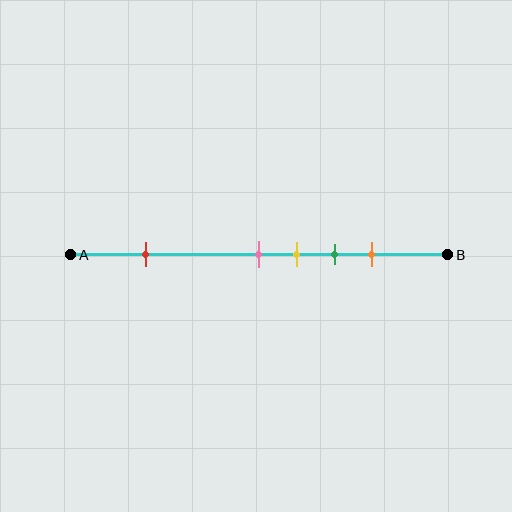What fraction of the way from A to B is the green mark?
The green mark is approximately 70% (0.7) of the way from A to B.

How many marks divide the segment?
There are 5 marks dividing the segment.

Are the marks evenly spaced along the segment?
No, the marks are not evenly spaced.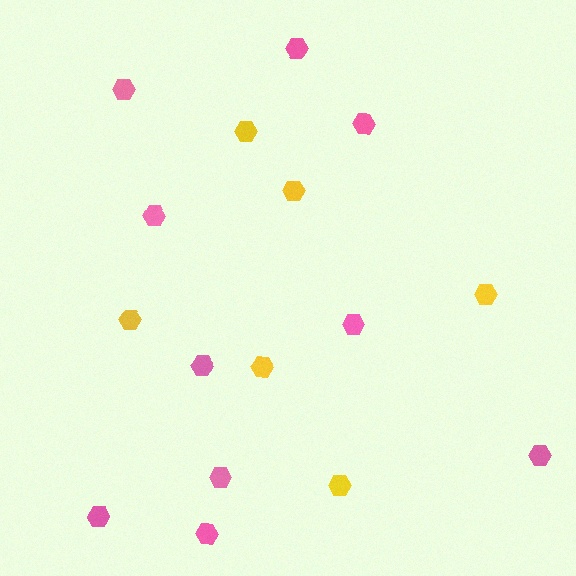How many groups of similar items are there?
There are 2 groups: one group of pink hexagons (10) and one group of yellow hexagons (6).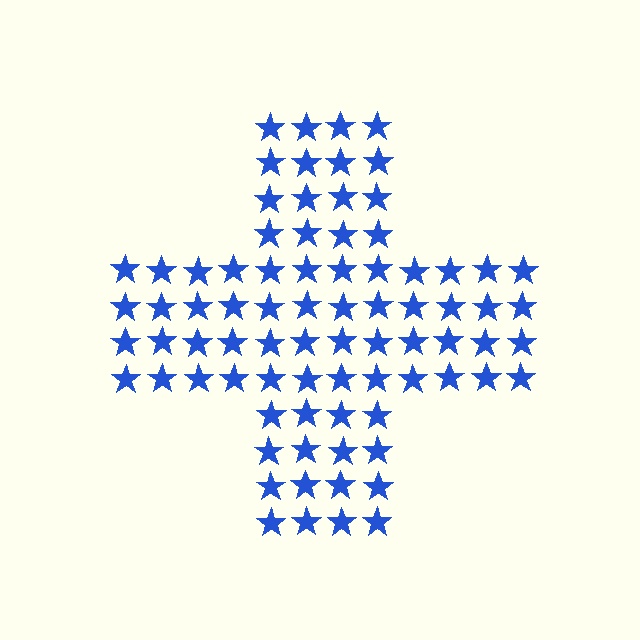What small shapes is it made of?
It is made of small stars.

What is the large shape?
The large shape is a cross.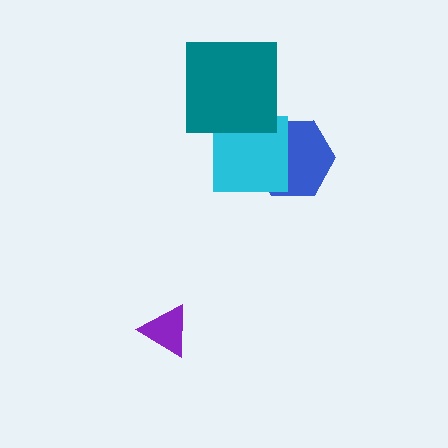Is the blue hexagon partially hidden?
Yes, it is partially covered by another shape.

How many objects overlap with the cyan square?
2 objects overlap with the cyan square.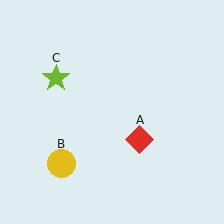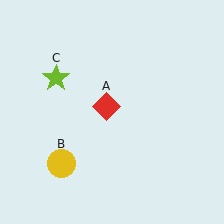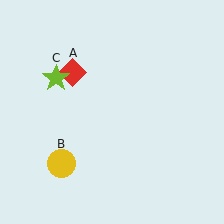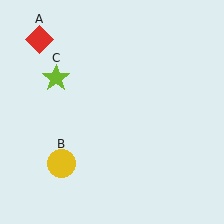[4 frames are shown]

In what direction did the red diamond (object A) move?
The red diamond (object A) moved up and to the left.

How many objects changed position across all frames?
1 object changed position: red diamond (object A).